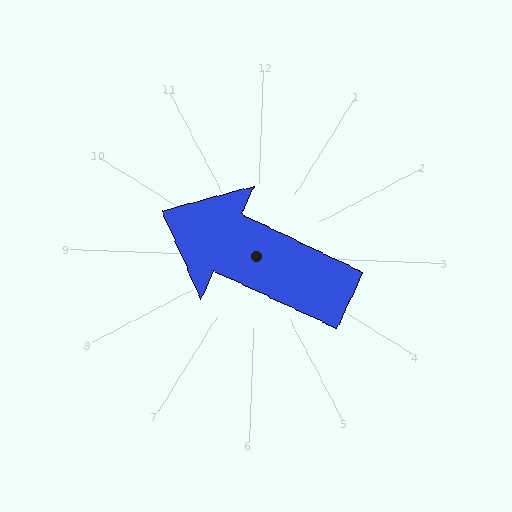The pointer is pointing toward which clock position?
Roughly 10 o'clock.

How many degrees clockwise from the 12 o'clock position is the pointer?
Approximately 293 degrees.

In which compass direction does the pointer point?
Northwest.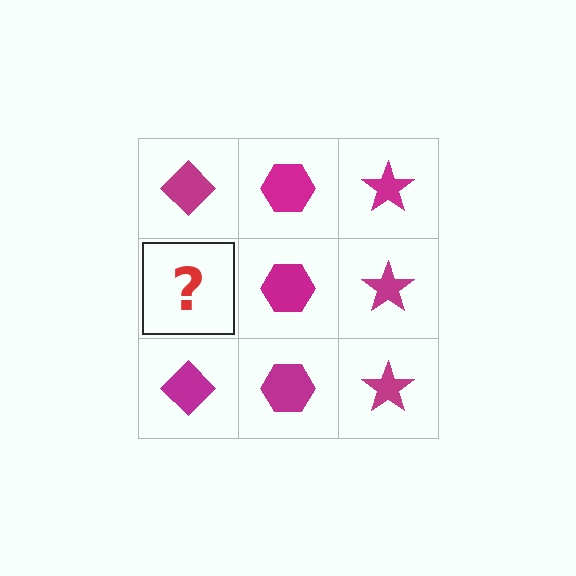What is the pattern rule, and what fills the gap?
The rule is that each column has a consistent shape. The gap should be filled with a magenta diamond.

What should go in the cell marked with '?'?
The missing cell should contain a magenta diamond.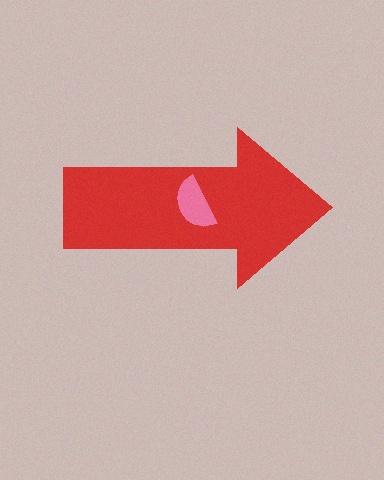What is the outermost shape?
The red arrow.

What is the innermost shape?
The pink semicircle.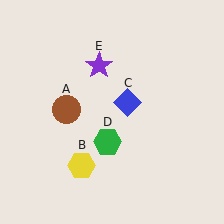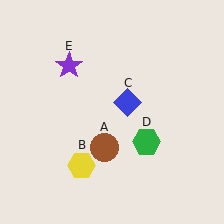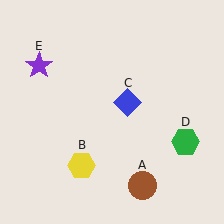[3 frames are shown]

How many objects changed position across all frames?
3 objects changed position: brown circle (object A), green hexagon (object D), purple star (object E).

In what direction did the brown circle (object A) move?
The brown circle (object A) moved down and to the right.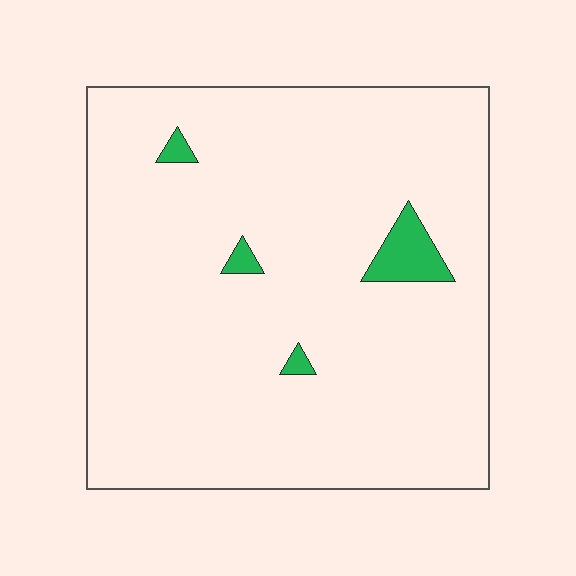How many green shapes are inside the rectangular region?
4.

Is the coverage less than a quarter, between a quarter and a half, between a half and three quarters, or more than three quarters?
Less than a quarter.